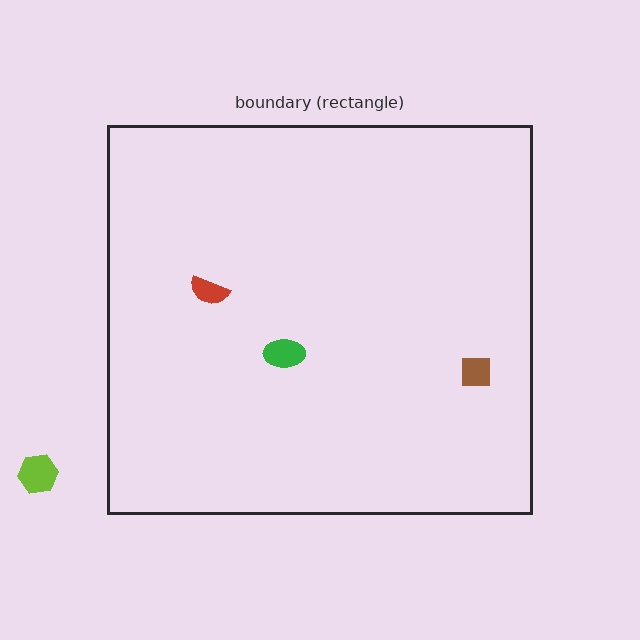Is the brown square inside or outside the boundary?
Inside.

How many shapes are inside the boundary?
3 inside, 1 outside.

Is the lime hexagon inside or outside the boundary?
Outside.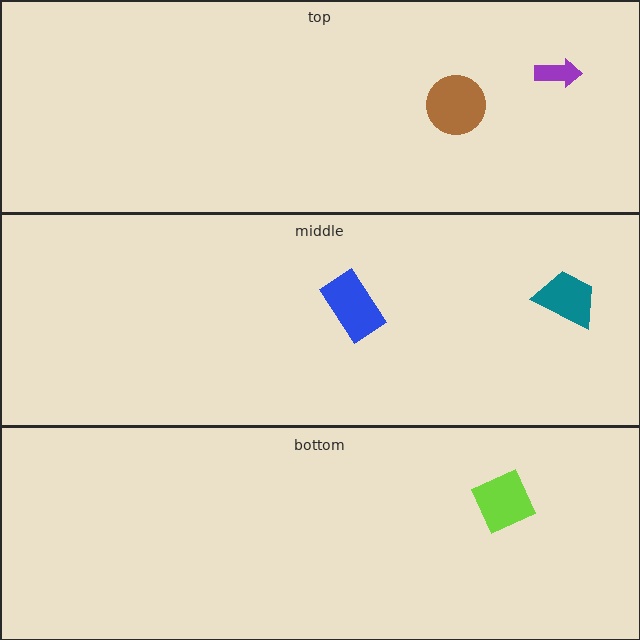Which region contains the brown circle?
The top region.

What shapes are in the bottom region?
The lime diamond.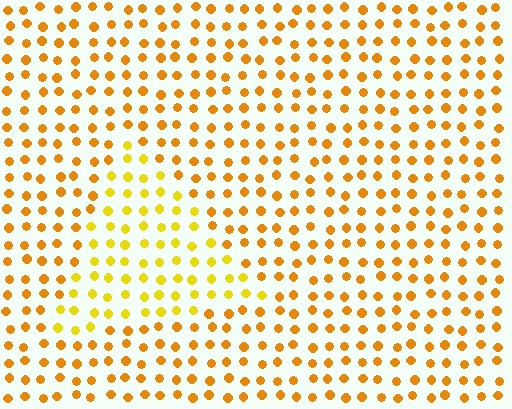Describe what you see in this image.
The image is filled with small orange elements in a uniform arrangement. A triangle-shaped region is visible where the elements are tinted to a slightly different hue, forming a subtle color boundary.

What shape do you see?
I see a triangle.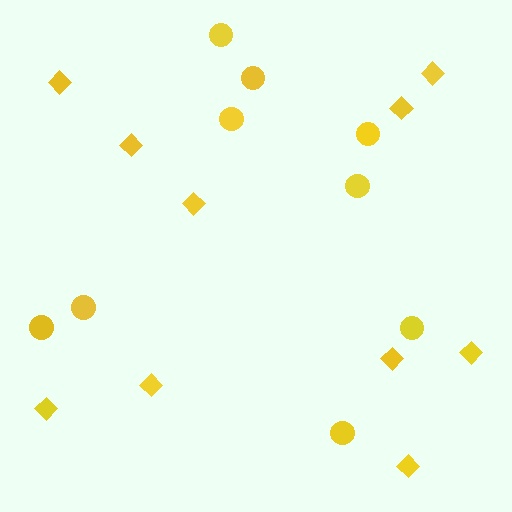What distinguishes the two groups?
There are 2 groups: one group of circles (9) and one group of diamonds (10).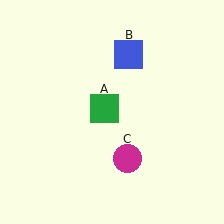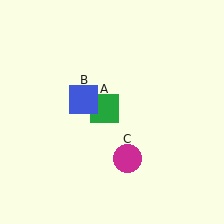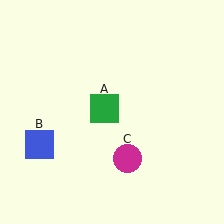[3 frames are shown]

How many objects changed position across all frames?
1 object changed position: blue square (object B).